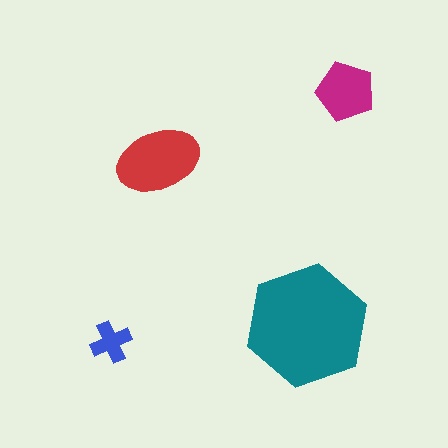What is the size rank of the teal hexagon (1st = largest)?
1st.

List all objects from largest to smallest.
The teal hexagon, the red ellipse, the magenta pentagon, the blue cross.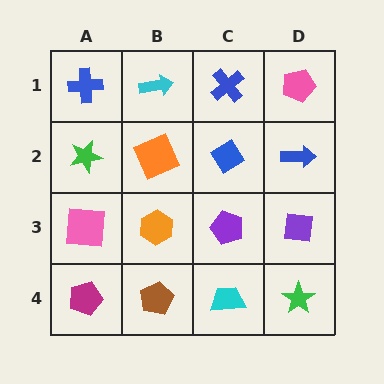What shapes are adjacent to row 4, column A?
A pink square (row 3, column A), a brown pentagon (row 4, column B).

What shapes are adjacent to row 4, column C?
A purple pentagon (row 3, column C), a brown pentagon (row 4, column B), a green star (row 4, column D).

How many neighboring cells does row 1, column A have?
2.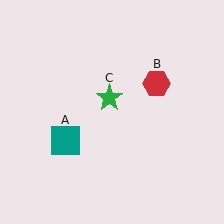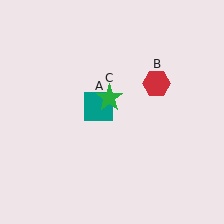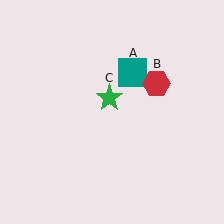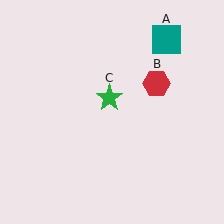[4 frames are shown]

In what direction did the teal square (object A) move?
The teal square (object A) moved up and to the right.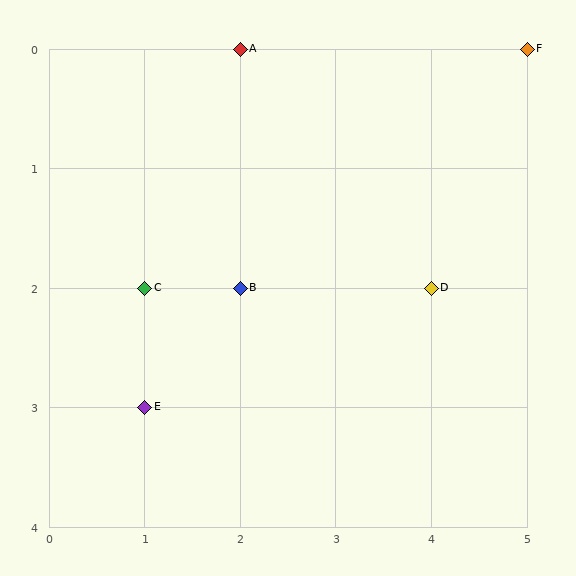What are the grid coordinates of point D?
Point D is at grid coordinates (4, 2).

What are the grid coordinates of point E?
Point E is at grid coordinates (1, 3).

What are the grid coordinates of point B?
Point B is at grid coordinates (2, 2).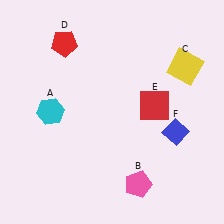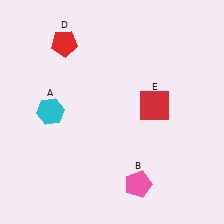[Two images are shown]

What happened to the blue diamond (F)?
The blue diamond (F) was removed in Image 2. It was in the bottom-right area of Image 1.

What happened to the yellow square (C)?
The yellow square (C) was removed in Image 2. It was in the top-right area of Image 1.